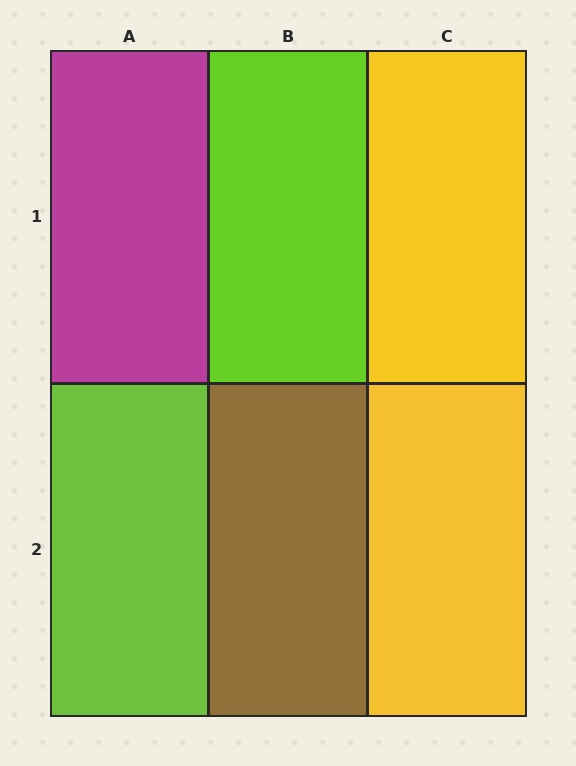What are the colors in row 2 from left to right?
Lime, brown, yellow.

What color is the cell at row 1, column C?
Yellow.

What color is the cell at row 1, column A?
Magenta.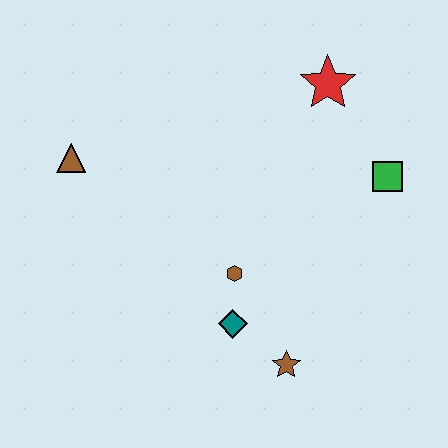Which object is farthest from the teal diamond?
The red star is farthest from the teal diamond.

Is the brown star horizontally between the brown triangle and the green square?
Yes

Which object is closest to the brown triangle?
The brown hexagon is closest to the brown triangle.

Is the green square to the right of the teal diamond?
Yes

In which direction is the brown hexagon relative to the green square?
The brown hexagon is to the left of the green square.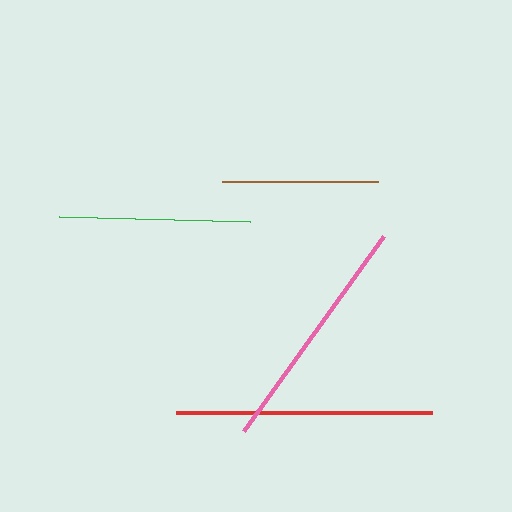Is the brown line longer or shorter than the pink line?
The pink line is longer than the brown line.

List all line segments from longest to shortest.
From longest to shortest: red, pink, green, brown.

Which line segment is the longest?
The red line is the longest at approximately 256 pixels.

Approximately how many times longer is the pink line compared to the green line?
The pink line is approximately 1.3 times the length of the green line.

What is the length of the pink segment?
The pink segment is approximately 240 pixels long.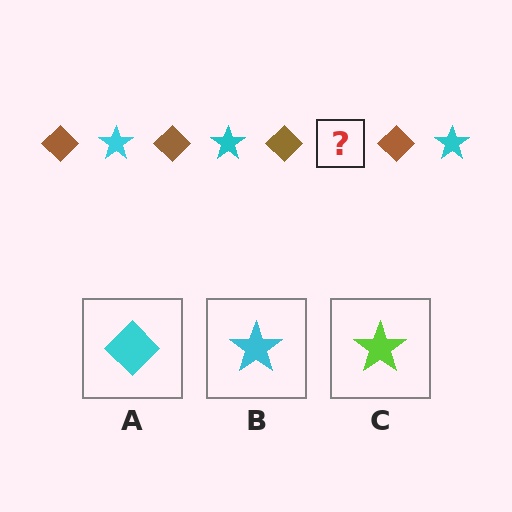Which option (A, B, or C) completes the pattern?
B.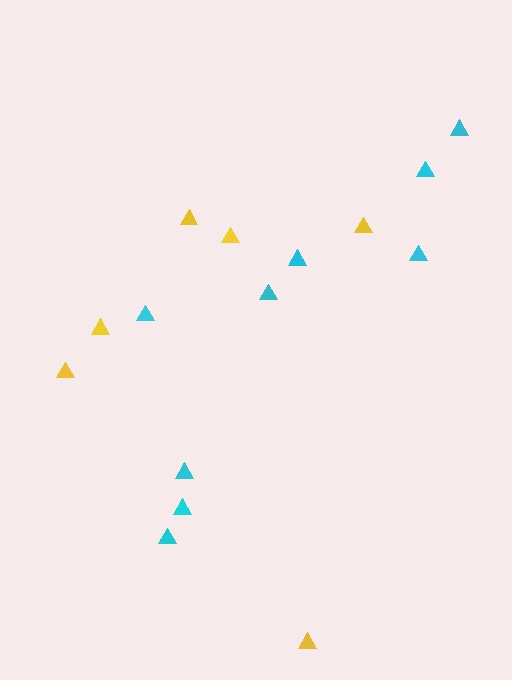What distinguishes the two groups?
There are 2 groups: one group of yellow triangles (6) and one group of cyan triangles (9).